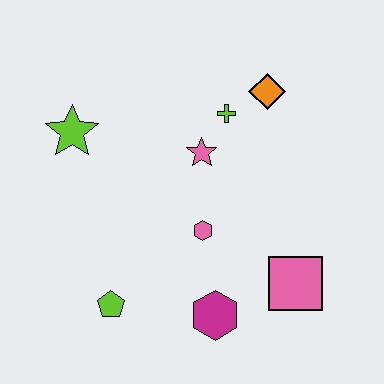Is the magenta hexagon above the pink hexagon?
No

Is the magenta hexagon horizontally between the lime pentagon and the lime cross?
Yes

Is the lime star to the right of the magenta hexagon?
No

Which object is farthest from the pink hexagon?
The lime star is farthest from the pink hexagon.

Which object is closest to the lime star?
The pink star is closest to the lime star.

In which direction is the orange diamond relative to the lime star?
The orange diamond is to the right of the lime star.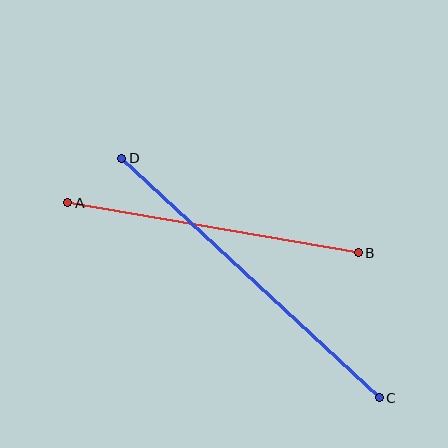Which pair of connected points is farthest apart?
Points C and D are farthest apart.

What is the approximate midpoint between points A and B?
The midpoint is at approximately (213, 228) pixels.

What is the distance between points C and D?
The distance is approximately 352 pixels.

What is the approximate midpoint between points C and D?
The midpoint is at approximately (251, 278) pixels.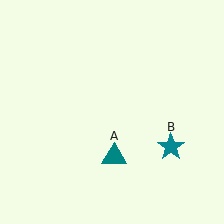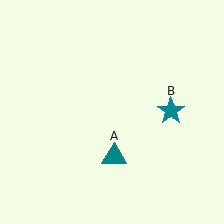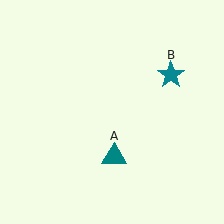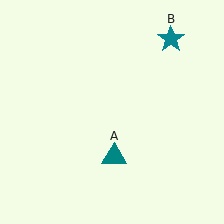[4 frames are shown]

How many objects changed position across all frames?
1 object changed position: teal star (object B).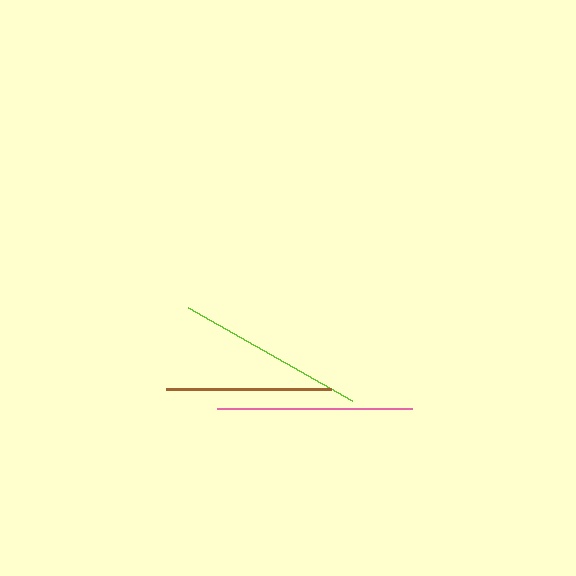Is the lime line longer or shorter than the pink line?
The pink line is longer than the lime line.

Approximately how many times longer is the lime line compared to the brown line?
The lime line is approximately 1.1 times the length of the brown line.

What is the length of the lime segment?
The lime segment is approximately 188 pixels long.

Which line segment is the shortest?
The brown line is the shortest at approximately 165 pixels.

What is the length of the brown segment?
The brown segment is approximately 165 pixels long.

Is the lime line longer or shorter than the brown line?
The lime line is longer than the brown line.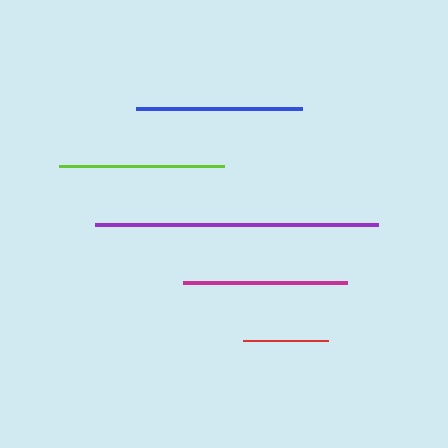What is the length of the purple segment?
The purple segment is approximately 282 pixels long.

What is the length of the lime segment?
The lime segment is approximately 165 pixels long.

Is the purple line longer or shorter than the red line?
The purple line is longer than the red line.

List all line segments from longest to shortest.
From longest to shortest: purple, blue, magenta, lime, red.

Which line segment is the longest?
The purple line is the longest at approximately 282 pixels.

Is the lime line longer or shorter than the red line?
The lime line is longer than the red line.